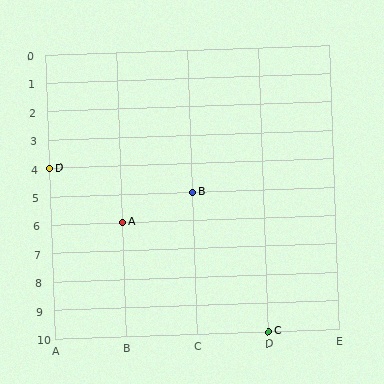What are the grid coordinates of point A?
Point A is at grid coordinates (B, 6).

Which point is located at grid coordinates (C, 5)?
Point B is at (C, 5).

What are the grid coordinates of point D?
Point D is at grid coordinates (A, 4).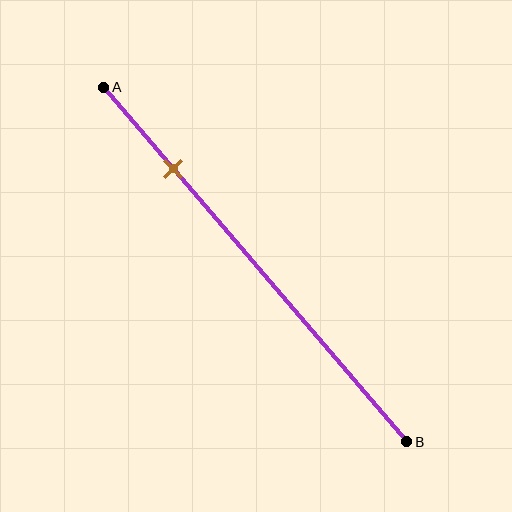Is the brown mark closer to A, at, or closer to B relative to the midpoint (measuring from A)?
The brown mark is closer to point A than the midpoint of segment AB.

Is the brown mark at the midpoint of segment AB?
No, the mark is at about 25% from A, not at the 50% midpoint.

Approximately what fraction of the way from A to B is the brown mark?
The brown mark is approximately 25% of the way from A to B.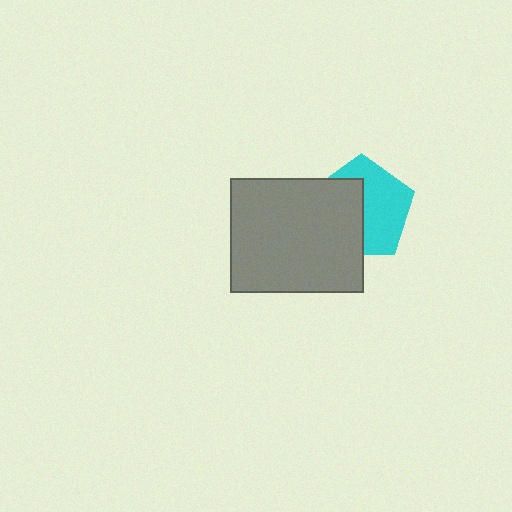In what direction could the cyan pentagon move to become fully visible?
The cyan pentagon could move right. That would shift it out from behind the gray rectangle entirely.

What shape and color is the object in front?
The object in front is a gray rectangle.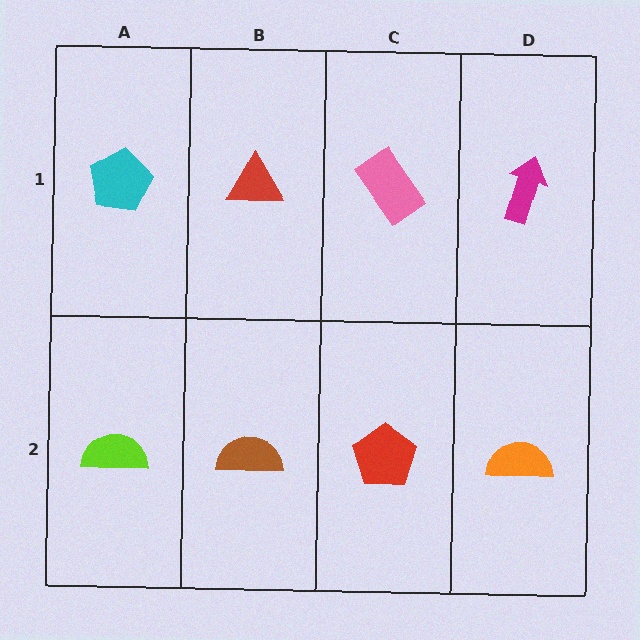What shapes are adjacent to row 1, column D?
An orange semicircle (row 2, column D), a pink rectangle (row 1, column C).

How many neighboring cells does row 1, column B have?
3.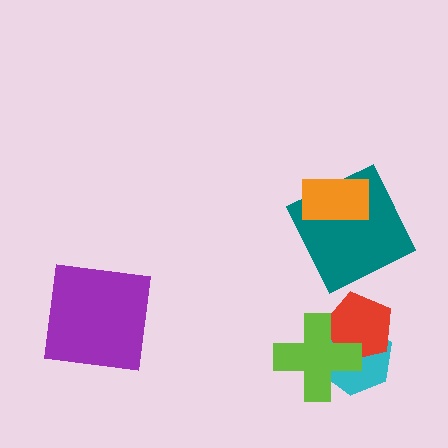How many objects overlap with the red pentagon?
2 objects overlap with the red pentagon.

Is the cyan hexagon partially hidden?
Yes, it is partially covered by another shape.